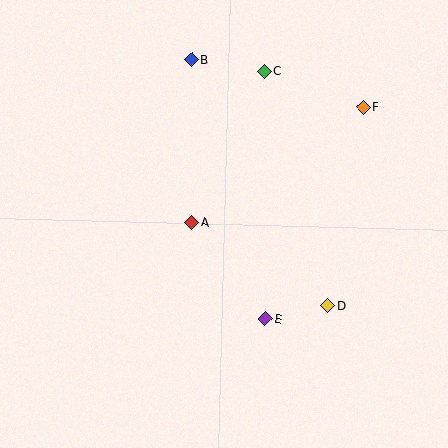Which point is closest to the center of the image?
Point A at (192, 222) is closest to the center.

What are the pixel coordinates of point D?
Point D is at (327, 305).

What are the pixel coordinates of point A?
Point A is at (192, 222).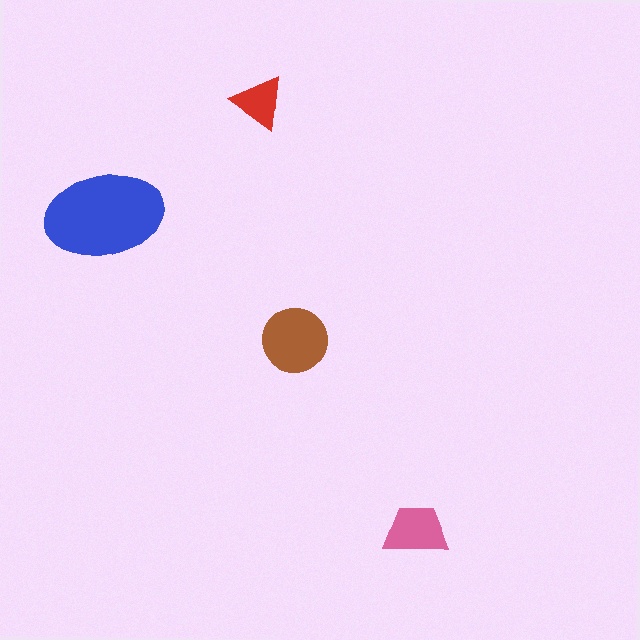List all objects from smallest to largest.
The red triangle, the pink trapezoid, the brown circle, the blue ellipse.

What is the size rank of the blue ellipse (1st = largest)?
1st.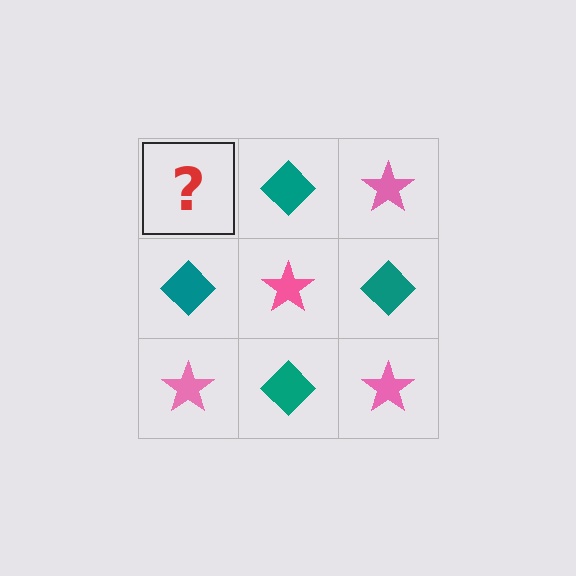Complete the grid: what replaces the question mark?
The question mark should be replaced with a pink star.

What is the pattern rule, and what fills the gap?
The rule is that it alternates pink star and teal diamond in a checkerboard pattern. The gap should be filled with a pink star.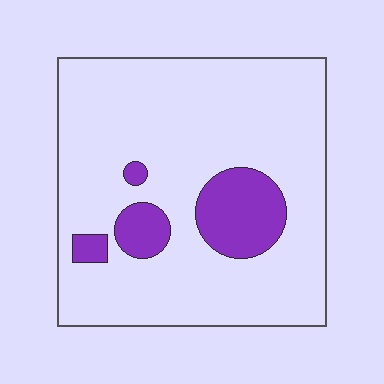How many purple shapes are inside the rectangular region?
4.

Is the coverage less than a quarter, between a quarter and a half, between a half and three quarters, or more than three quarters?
Less than a quarter.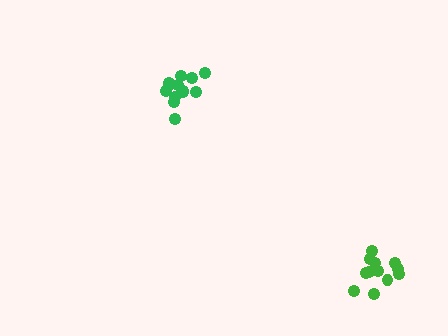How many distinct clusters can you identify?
There are 2 distinct clusters.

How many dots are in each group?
Group 1: 12 dots, Group 2: 13 dots (25 total).